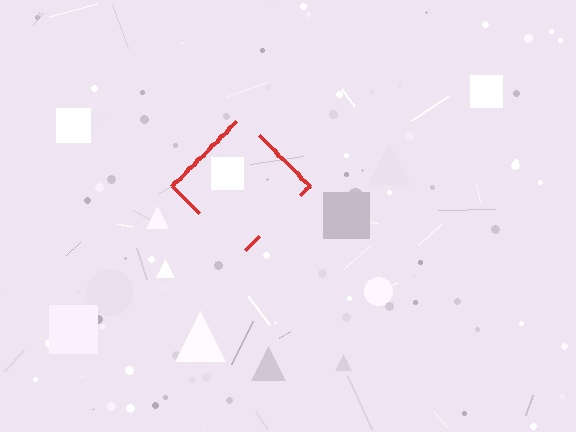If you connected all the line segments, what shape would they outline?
They would outline a diamond.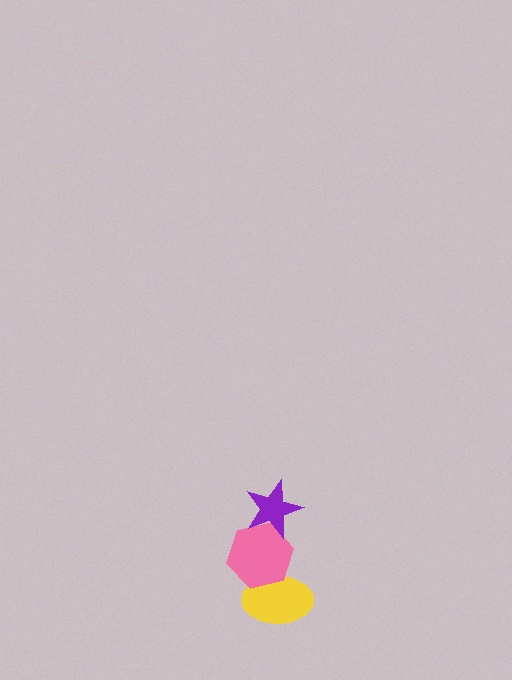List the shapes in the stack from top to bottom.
From top to bottom: the purple star, the pink hexagon, the yellow ellipse.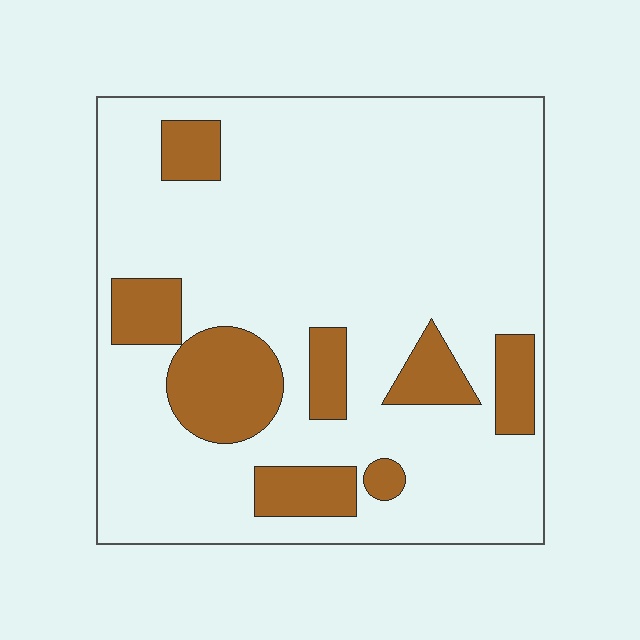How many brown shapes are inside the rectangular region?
8.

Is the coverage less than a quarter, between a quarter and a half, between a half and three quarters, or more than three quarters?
Less than a quarter.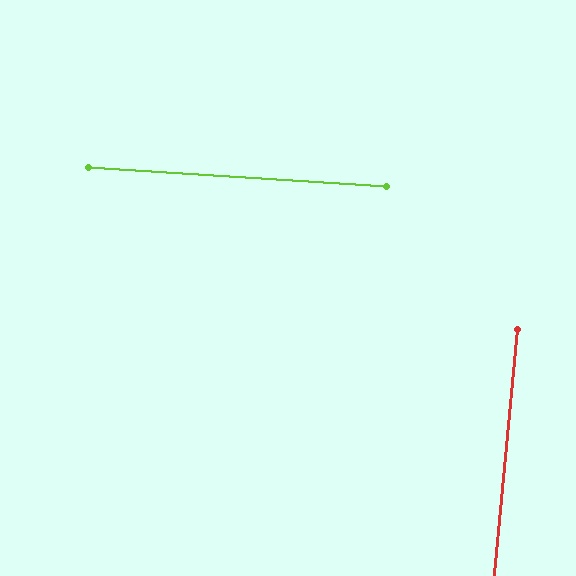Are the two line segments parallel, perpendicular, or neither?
Perpendicular — they meet at approximately 88°.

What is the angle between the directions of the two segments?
Approximately 88 degrees.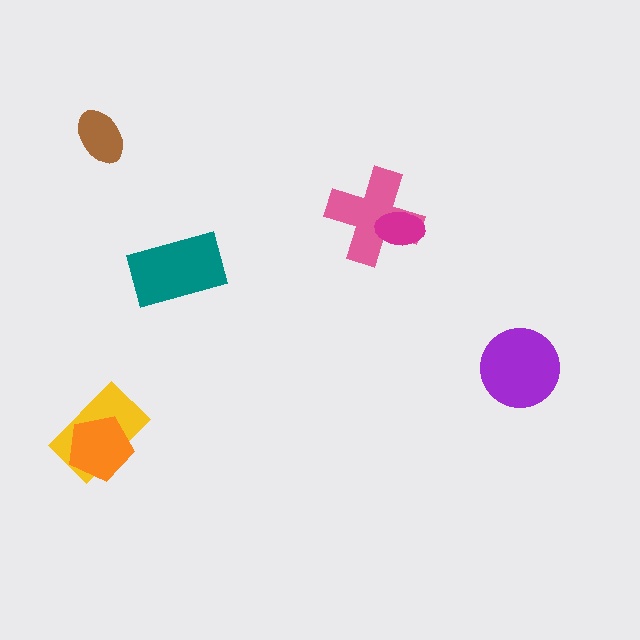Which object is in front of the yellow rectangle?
The orange pentagon is in front of the yellow rectangle.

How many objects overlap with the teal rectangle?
0 objects overlap with the teal rectangle.